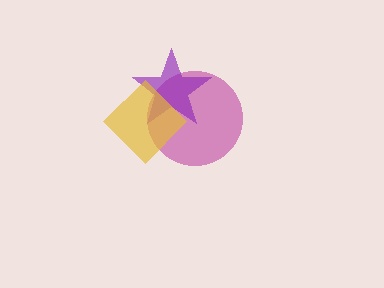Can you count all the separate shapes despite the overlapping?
Yes, there are 3 separate shapes.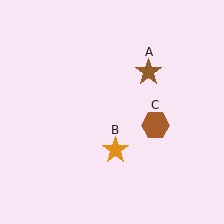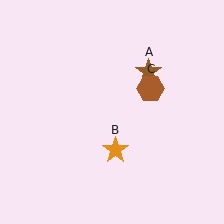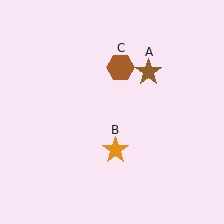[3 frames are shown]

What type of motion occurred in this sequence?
The brown hexagon (object C) rotated counterclockwise around the center of the scene.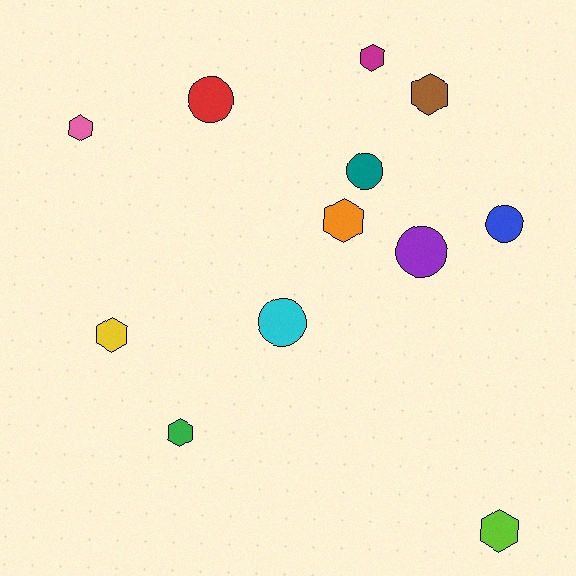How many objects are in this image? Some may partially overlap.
There are 12 objects.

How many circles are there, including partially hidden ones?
There are 5 circles.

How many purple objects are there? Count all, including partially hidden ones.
There is 1 purple object.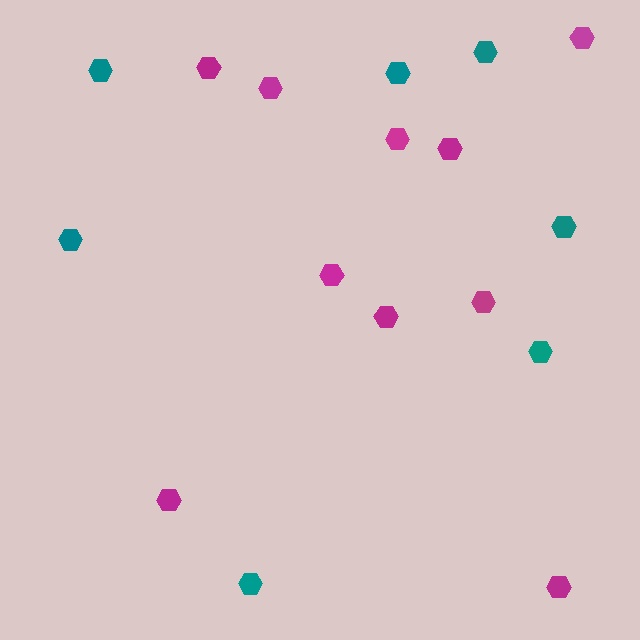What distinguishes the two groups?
There are 2 groups: one group of magenta hexagons (10) and one group of teal hexagons (7).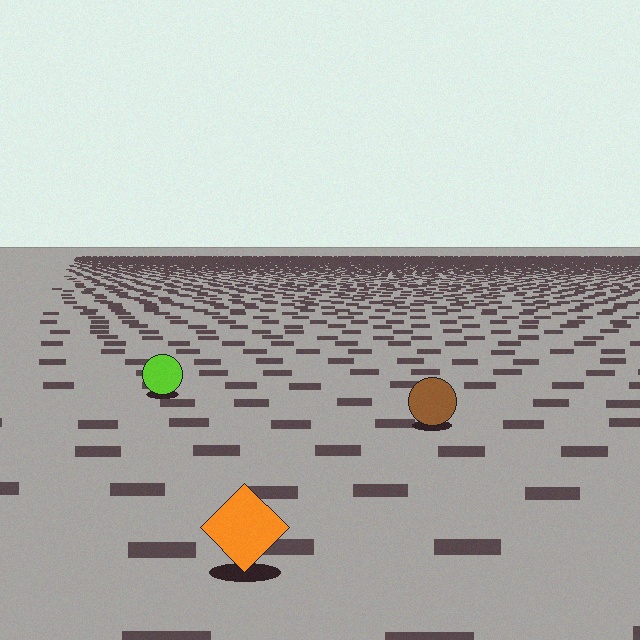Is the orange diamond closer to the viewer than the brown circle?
Yes. The orange diamond is closer — you can tell from the texture gradient: the ground texture is coarser near it.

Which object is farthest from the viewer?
The lime circle is farthest from the viewer. It appears smaller and the ground texture around it is denser.